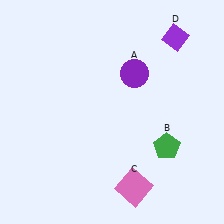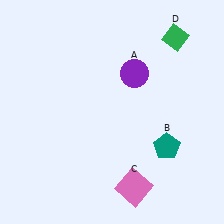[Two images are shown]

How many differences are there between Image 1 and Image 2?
There are 2 differences between the two images.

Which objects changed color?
B changed from green to teal. D changed from purple to green.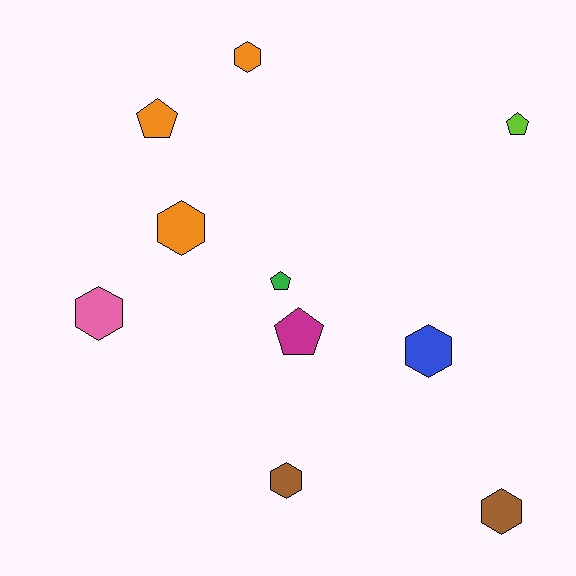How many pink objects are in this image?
There is 1 pink object.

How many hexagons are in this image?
There are 6 hexagons.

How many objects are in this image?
There are 10 objects.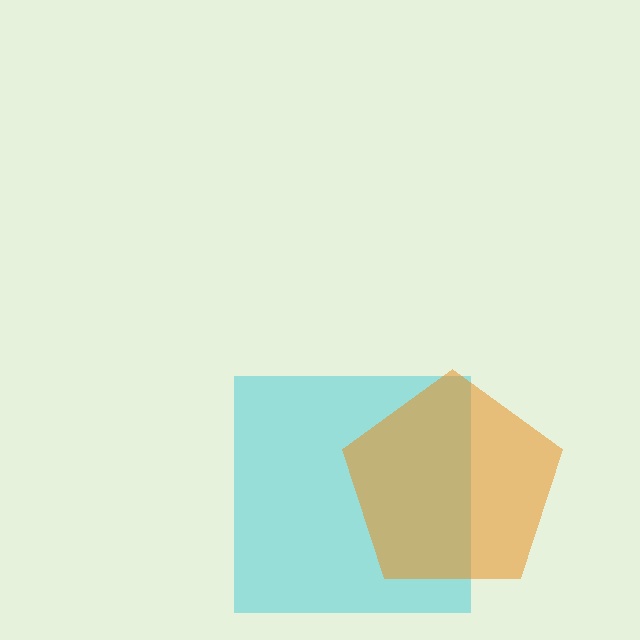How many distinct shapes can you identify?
There are 2 distinct shapes: a cyan square, an orange pentagon.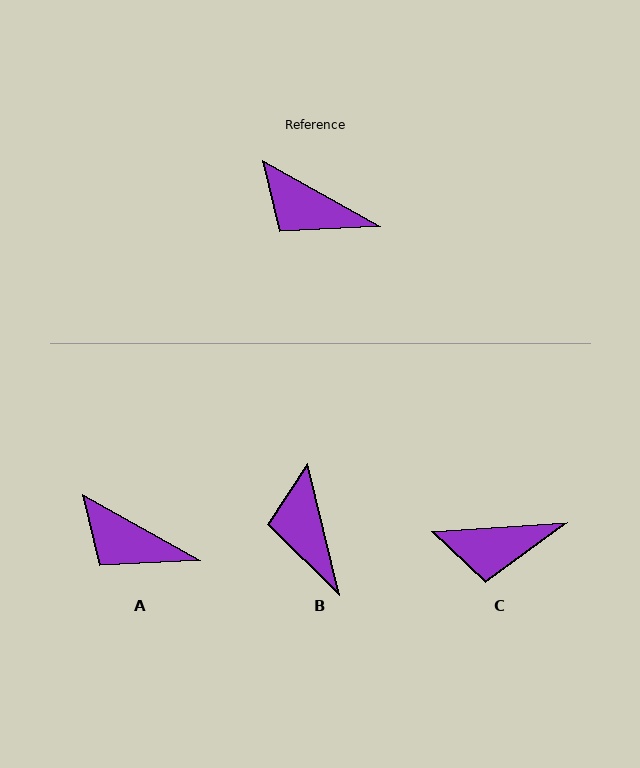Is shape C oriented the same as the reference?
No, it is off by about 33 degrees.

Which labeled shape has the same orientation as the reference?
A.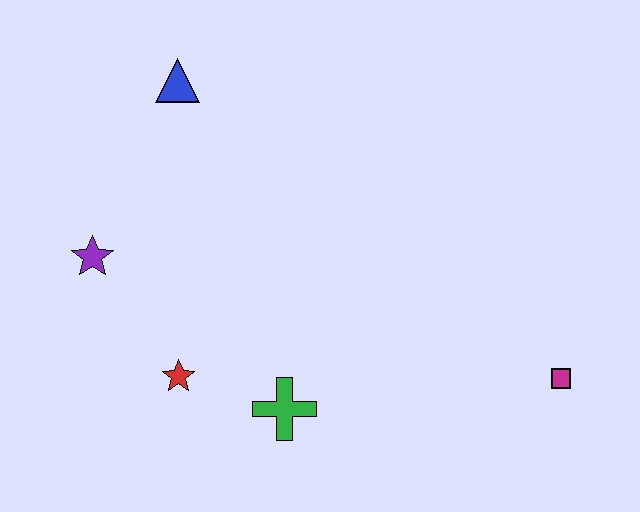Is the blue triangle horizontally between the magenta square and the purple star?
Yes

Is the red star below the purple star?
Yes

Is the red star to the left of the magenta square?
Yes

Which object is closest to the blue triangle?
The purple star is closest to the blue triangle.